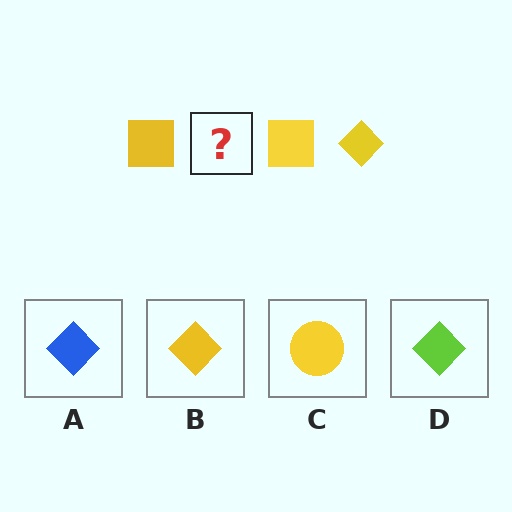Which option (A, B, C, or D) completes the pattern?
B.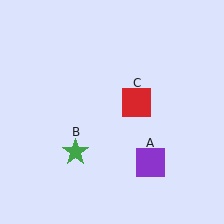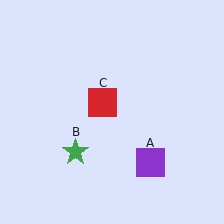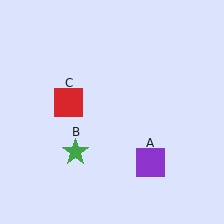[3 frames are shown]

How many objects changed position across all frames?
1 object changed position: red square (object C).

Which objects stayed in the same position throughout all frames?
Purple square (object A) and green star (object B) remained stationary.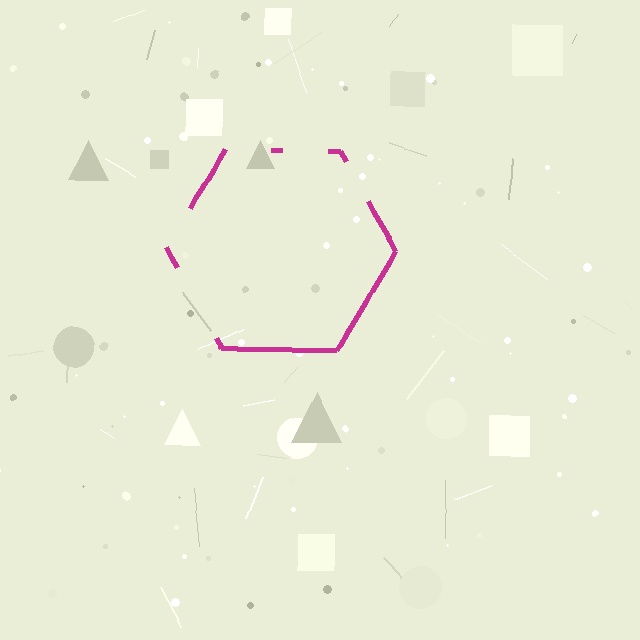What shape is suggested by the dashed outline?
The dashed outline suggests a hexagon.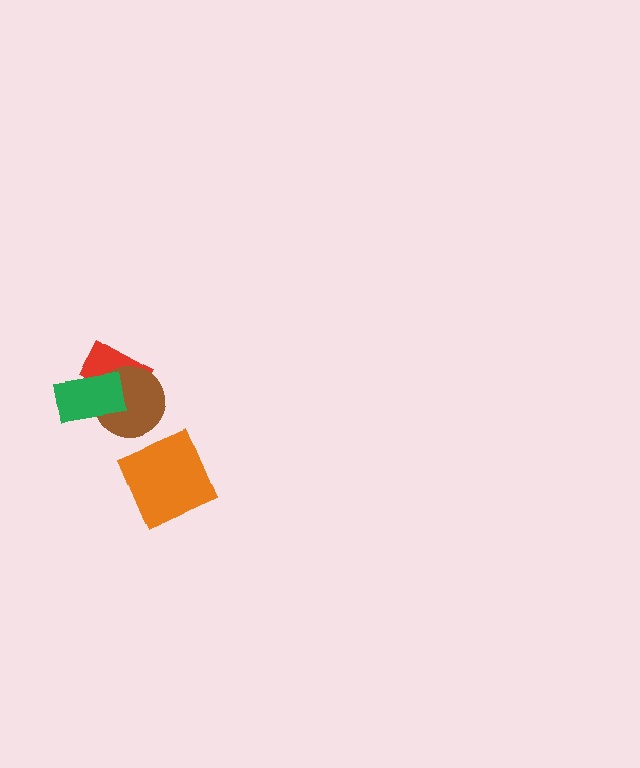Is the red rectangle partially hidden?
Yes, it is partially covered by another shape.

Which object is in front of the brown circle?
The green rectangle is in front of the brown circle.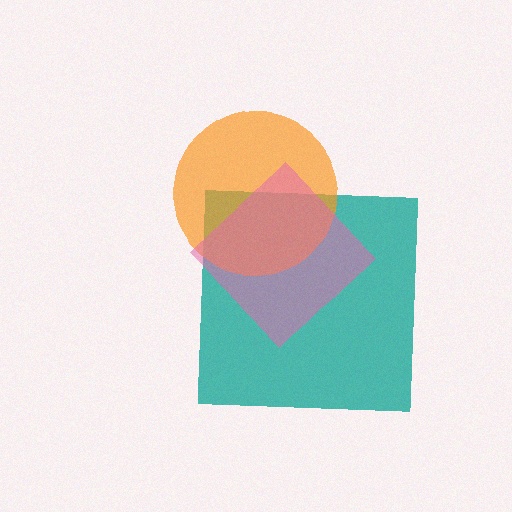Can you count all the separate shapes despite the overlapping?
Yes, there are 3 separate shapes.